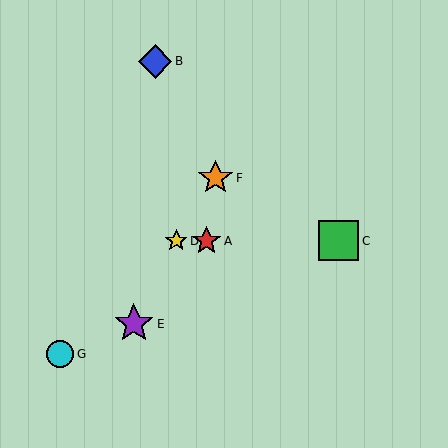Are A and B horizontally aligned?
No, A is at y≈241 and B is at y≈61.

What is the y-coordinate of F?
Object F is at y≈178.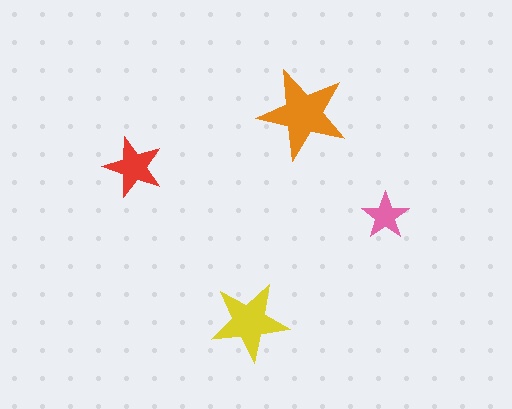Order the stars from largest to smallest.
the orange one, the yellow one, the red one, the pink one.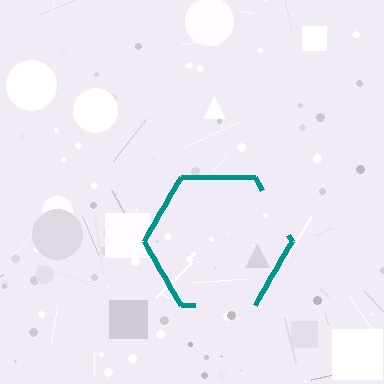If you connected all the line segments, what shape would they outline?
They would outline a hexagon.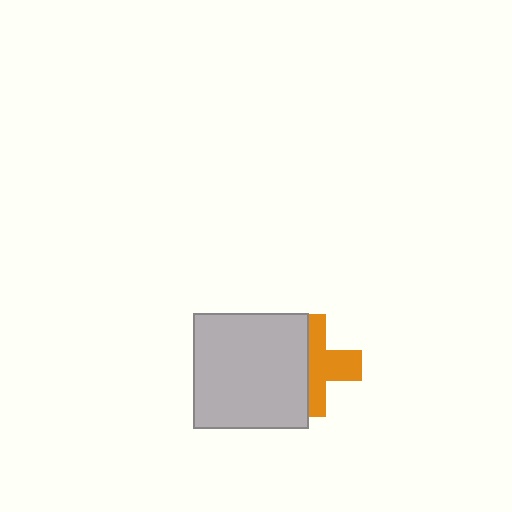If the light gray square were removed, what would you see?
You would see the complete orange cross.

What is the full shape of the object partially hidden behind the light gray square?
The partially hidden object is an orange cross.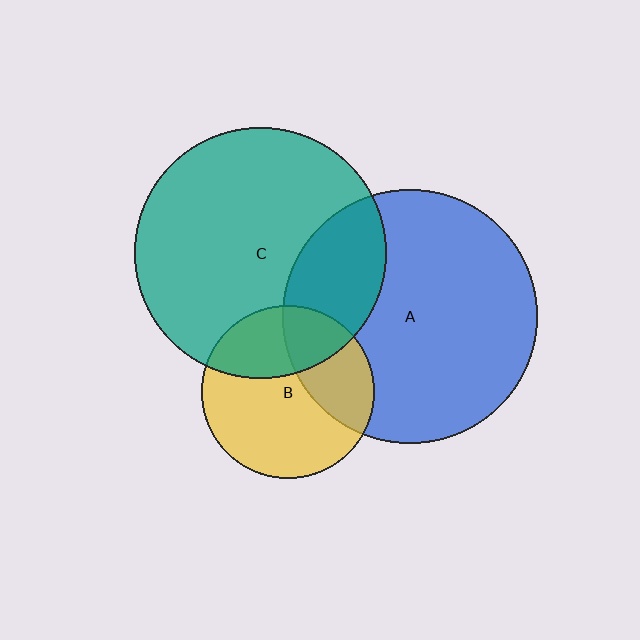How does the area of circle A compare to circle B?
Approximately 2.2 times.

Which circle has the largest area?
Circle A (blue).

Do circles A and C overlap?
Yes.